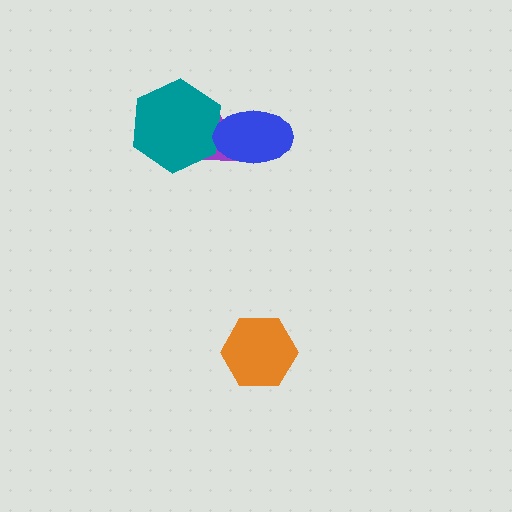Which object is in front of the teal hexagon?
The blue ellipse is in front of the teal hexagon.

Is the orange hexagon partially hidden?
No, no other shape covers it.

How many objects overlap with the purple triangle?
2 objects overlap with the purple triangle.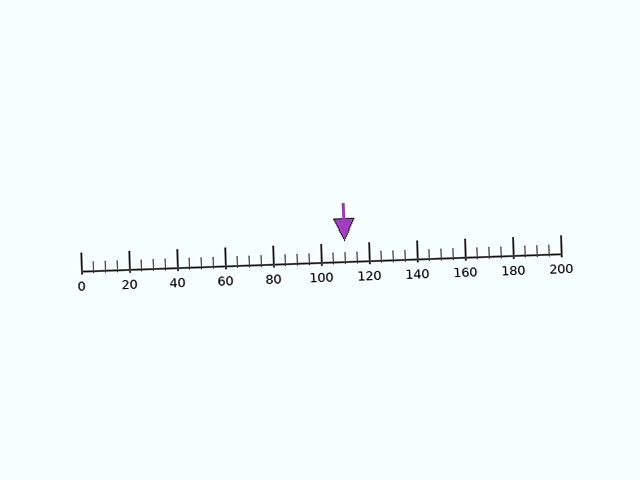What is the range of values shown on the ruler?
The ruler shows values from 0 to 200.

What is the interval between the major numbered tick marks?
The major tick marks are spaced 20 units apart.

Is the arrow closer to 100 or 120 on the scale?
The arrow is closer to 120.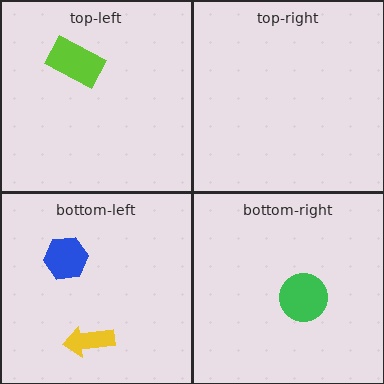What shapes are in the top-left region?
The lime rectangle.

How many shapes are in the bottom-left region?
2.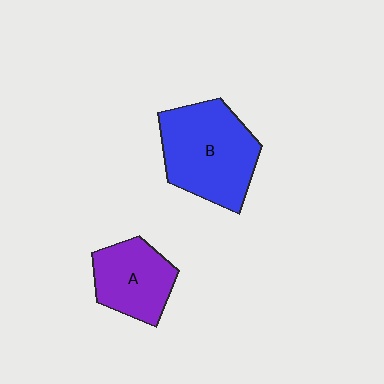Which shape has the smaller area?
Shape A (purple).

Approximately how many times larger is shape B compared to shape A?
Approximately 1.5 times.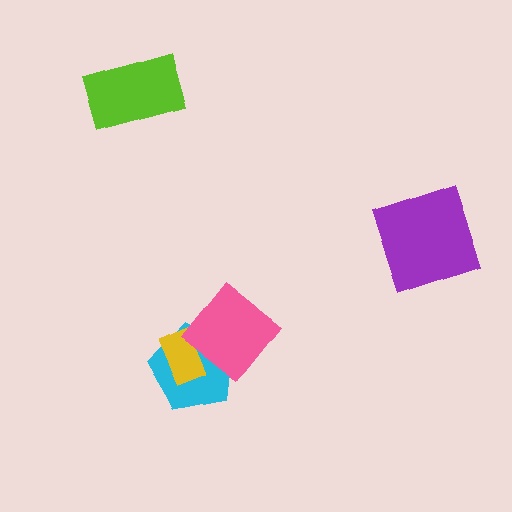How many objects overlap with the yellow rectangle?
2 objects overlap with the yellow rectangle.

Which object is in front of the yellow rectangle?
The pink diamond is in front of the yellow rectangle.